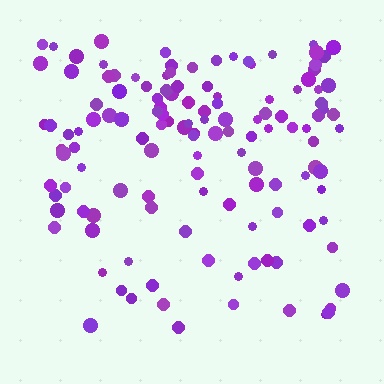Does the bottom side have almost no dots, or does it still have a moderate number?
Still a moderate number, just noticeably fewer than the top.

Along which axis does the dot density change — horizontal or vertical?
Vertical.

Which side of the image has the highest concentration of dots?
The top.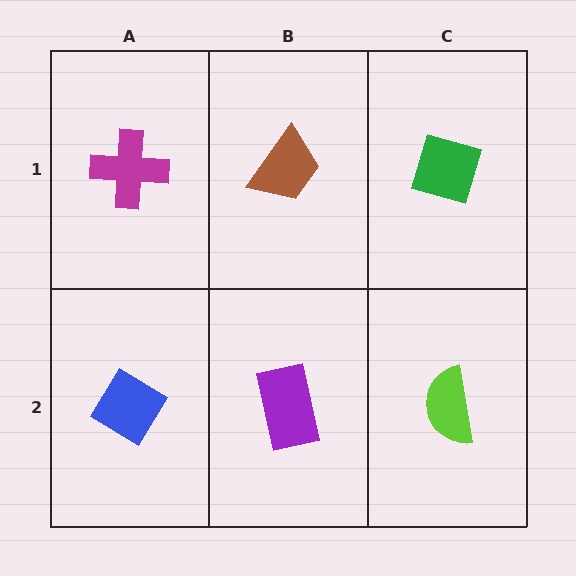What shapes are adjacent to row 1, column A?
A blue diamond (row 2, column A), a brown trapezoid (row 1, column B).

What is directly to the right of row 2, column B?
A lime semicircle.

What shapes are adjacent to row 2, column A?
A magenta cross (row 1, column A), a purple rectangle (row 2, column B).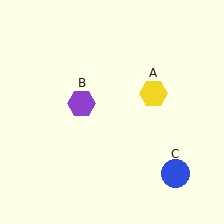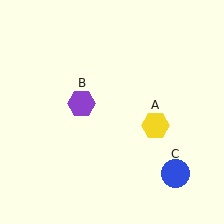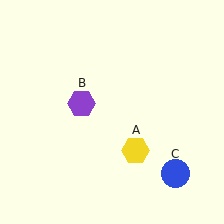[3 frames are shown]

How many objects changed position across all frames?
1 object changed position: yellow hexagon (object A).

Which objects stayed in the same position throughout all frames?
Purple hexagon (object B) and blue circle (object C) remained stationary.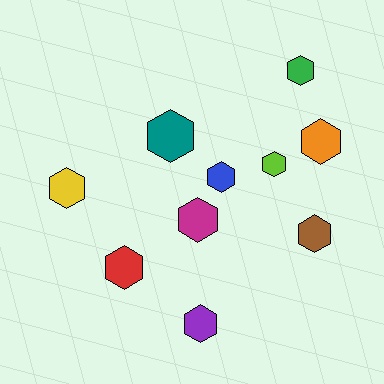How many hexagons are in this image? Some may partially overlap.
There are 10 hexagons.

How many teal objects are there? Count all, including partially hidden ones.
There is 1 teal object.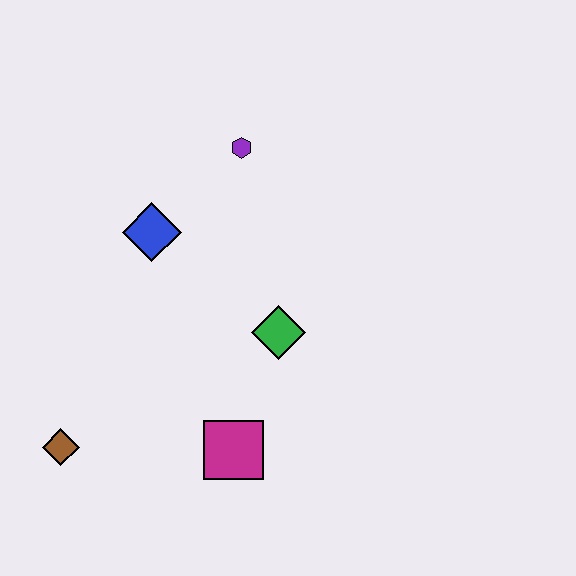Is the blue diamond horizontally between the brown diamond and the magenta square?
Yes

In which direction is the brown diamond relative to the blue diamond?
The brown diamond is below the blue diamond.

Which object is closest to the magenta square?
The green diamond is closest to the magenta square.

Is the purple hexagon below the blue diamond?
No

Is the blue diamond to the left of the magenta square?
Yes